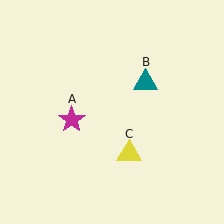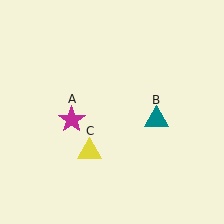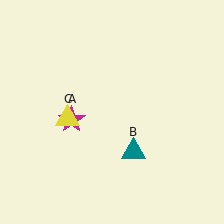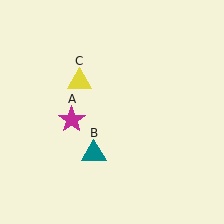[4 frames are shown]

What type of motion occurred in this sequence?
The teal triangle (object B), yellow triangle (object C) rotated clockwise around the center of the scene.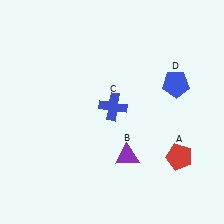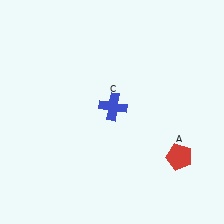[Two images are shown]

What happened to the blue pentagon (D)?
The blue pentagon (D) was removed in Image 2. It was in the top-right area of Image 1.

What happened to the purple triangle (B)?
The purple triangle (B) was removed in Image 2. It was in the bottom-right area of Image 1.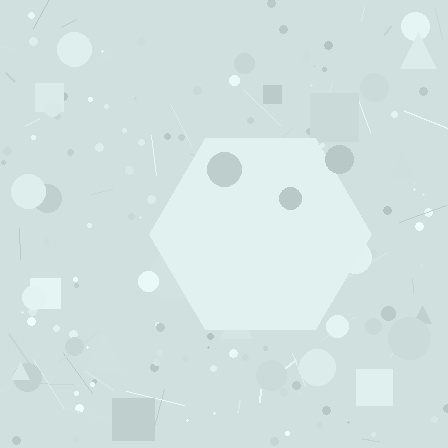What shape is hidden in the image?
A hexagon is hidden in the image.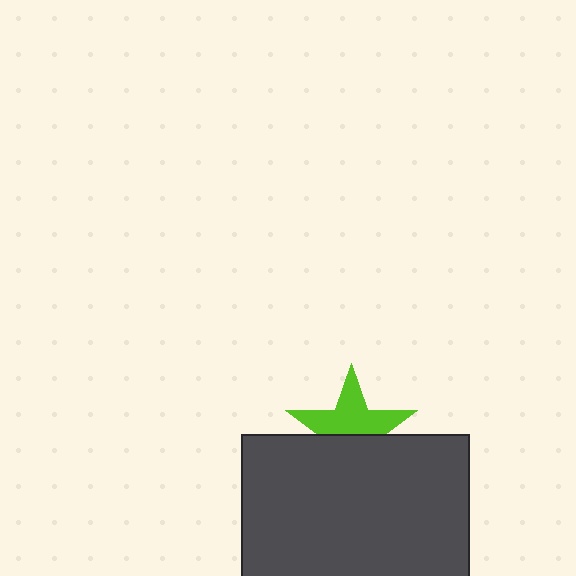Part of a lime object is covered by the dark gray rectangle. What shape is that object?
It is a star.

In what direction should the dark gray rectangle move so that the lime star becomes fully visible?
The dark gray rectangle should move down. That is the shortest direction to clear the overlap and leave the lime star fully visible.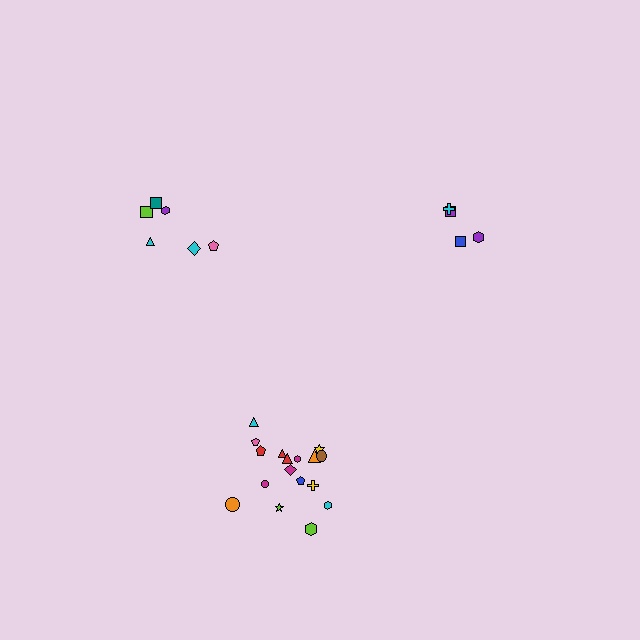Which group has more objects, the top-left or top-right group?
The top-left group.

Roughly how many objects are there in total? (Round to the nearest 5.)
Roughly 30 objects in total.